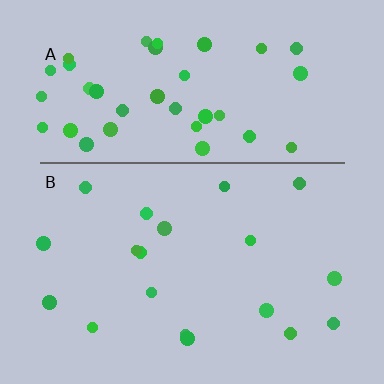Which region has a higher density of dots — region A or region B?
A (the top).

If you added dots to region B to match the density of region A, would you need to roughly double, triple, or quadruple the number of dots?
Approximately double.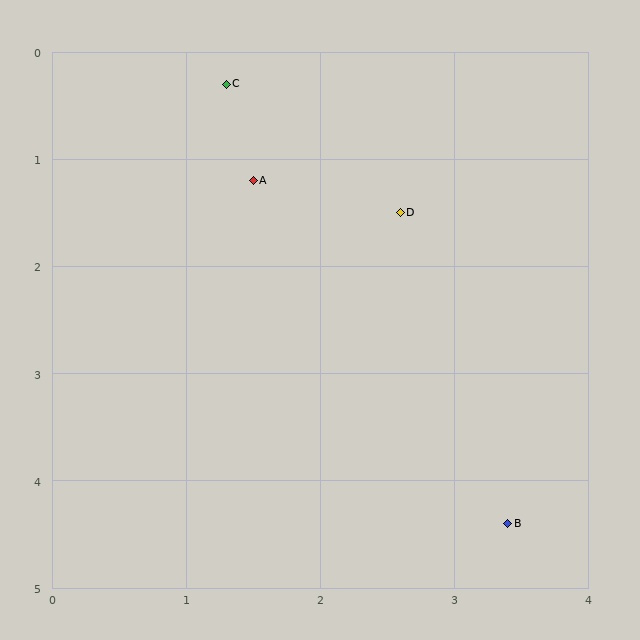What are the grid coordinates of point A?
Point A is at approximately (1.5, 1.2).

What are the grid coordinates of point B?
Point B is at approximately (3.4, 4.4).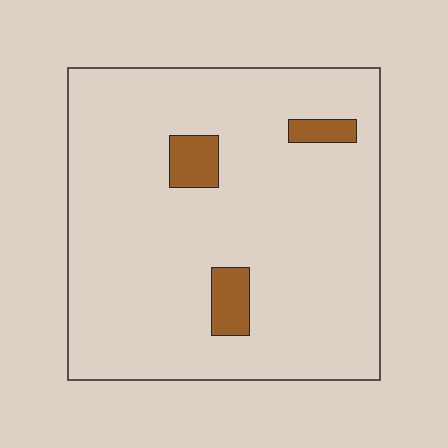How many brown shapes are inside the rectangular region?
3.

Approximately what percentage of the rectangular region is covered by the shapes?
Approximately 5%.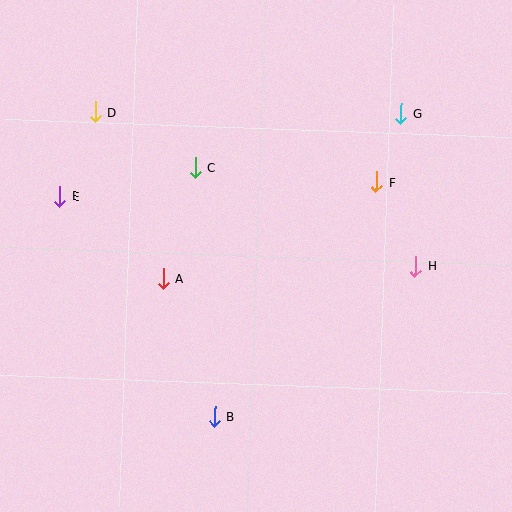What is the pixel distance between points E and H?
The distance between E and H is 362 pixels.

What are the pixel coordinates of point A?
Point A is at (163, 279).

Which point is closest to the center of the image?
Point A at (163, 279) is closest to the center.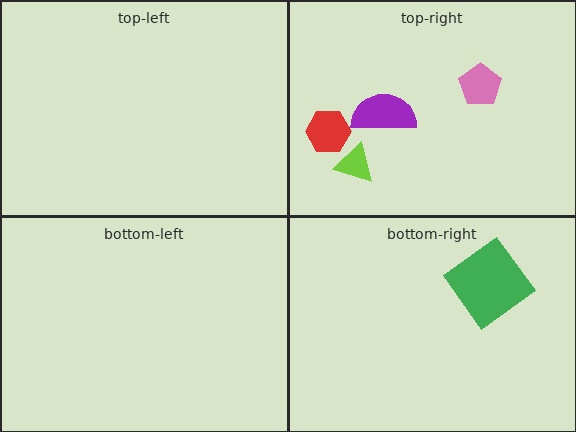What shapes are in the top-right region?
The lime triangle, the pink pentagon, the red hexagon, the purple semicircle.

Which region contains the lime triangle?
The top-right region.